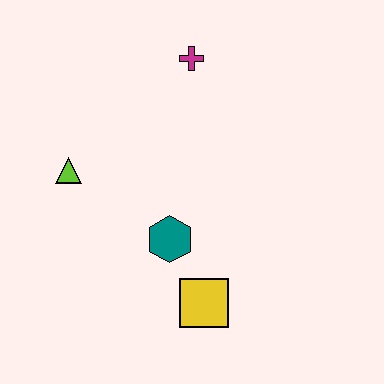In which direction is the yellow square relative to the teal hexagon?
The yellow square is below the teal hexagon.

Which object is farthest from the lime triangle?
The yellow square is farthest from the lime triangle.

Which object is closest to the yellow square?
The teal hexagon is closest to the yellow square.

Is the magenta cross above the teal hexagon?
Yes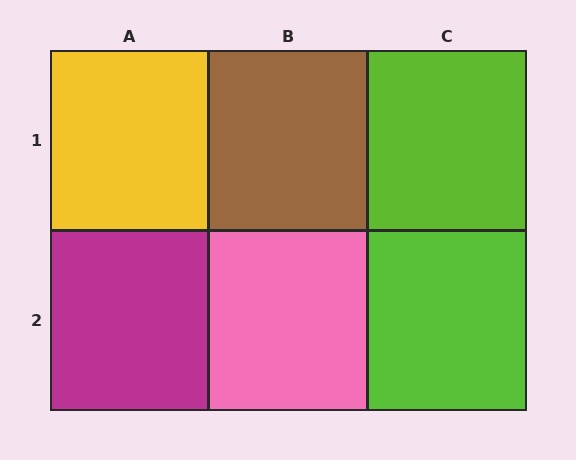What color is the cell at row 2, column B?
Pink.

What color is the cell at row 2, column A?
Magenta.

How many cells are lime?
2 cells are lime.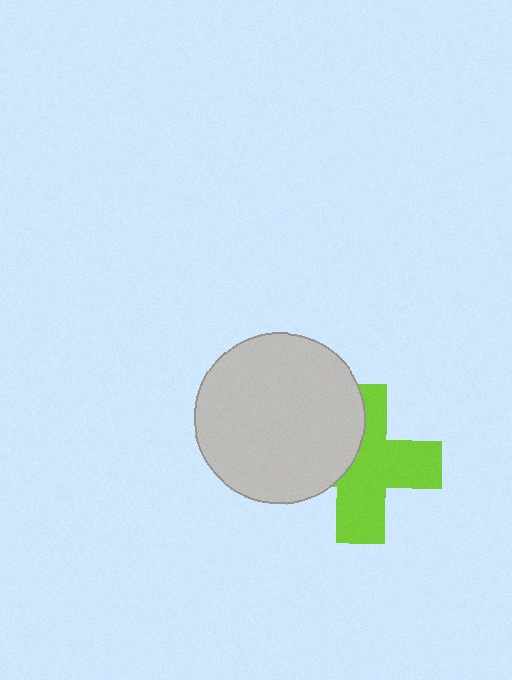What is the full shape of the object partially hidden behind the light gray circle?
The partially hidden object is a lime cross.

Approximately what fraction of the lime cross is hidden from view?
Roughly 37% of the lime cross is hidden behind the light gray circle.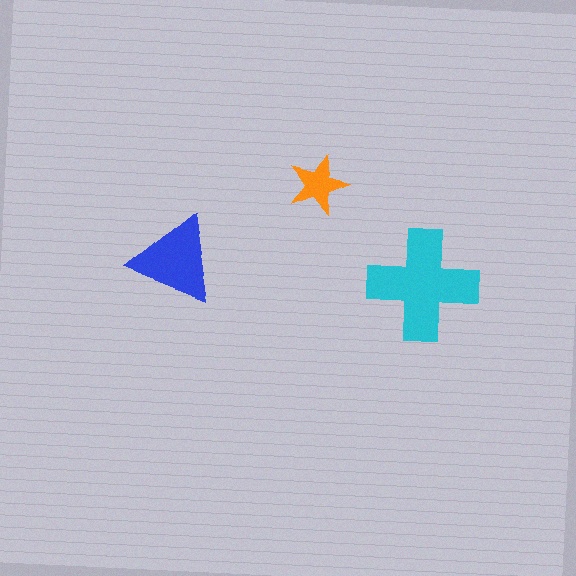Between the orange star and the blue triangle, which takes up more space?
The blue triangle.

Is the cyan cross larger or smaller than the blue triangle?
Larger.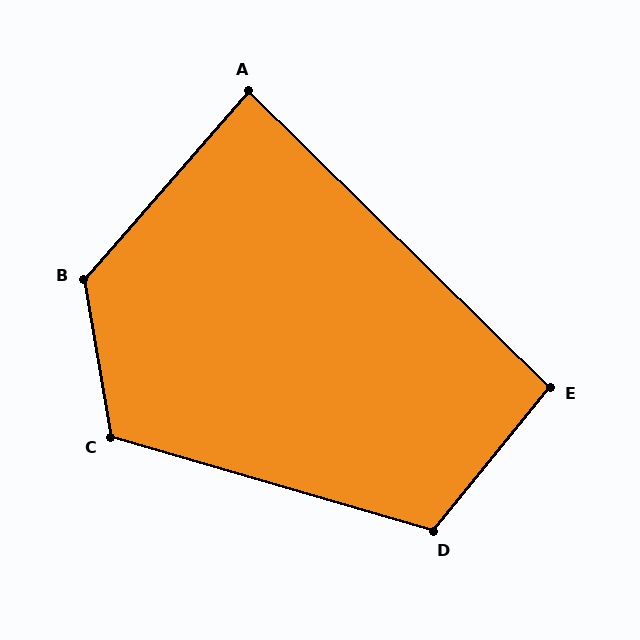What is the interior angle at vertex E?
Approximately 95 degrees (obtuse).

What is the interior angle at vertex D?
Approximately 113 degrees (obtuse).